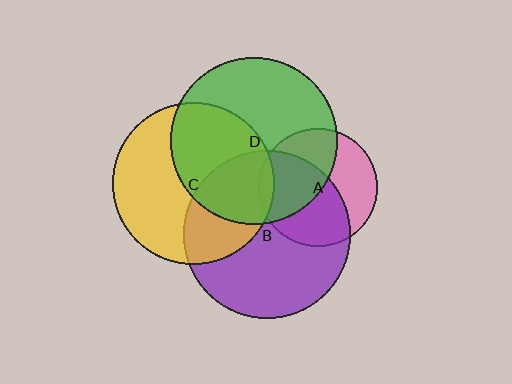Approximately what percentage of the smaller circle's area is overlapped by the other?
Approximately 35%.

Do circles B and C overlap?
Yes.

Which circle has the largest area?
Circle B (purple).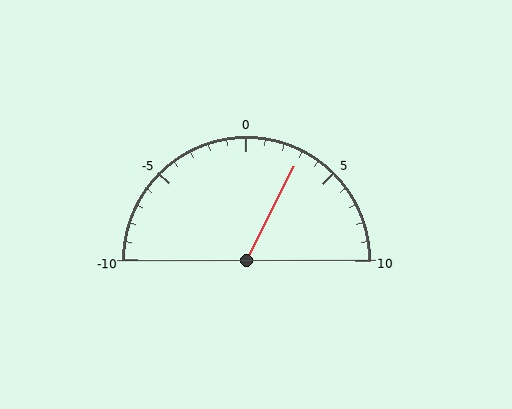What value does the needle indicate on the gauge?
The needle indicates approximately 3.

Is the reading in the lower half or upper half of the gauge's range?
The reading is in the upper half of the range (-10 to 10).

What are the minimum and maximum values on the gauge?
The gauge ranges from -10 to 10.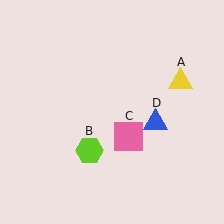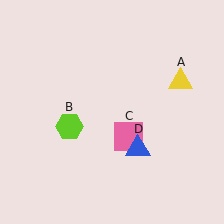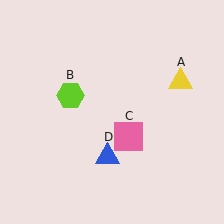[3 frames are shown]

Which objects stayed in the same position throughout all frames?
Yellow triangle (object A) and pink square (object C) remained stationary.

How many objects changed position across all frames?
2 objects changed position: lime hexagon (object B), blue triangle (object D).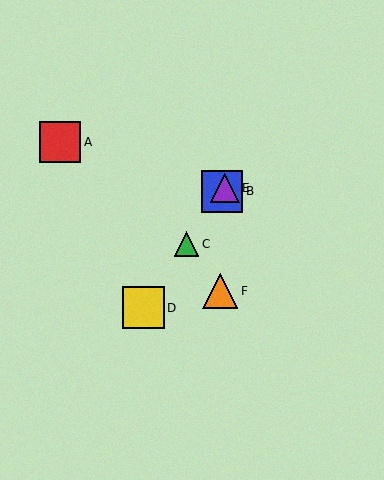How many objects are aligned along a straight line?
4 objects (B, C, D, E) are aligned along a straight line.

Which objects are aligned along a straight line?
Objects B, C, D, E are aligned along a straight line.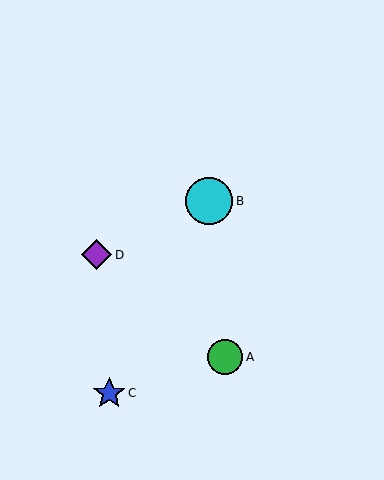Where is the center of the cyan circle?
The center of the cyan circle is at (209, 201).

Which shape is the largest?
The cyan circle (labeled B) is the largest.